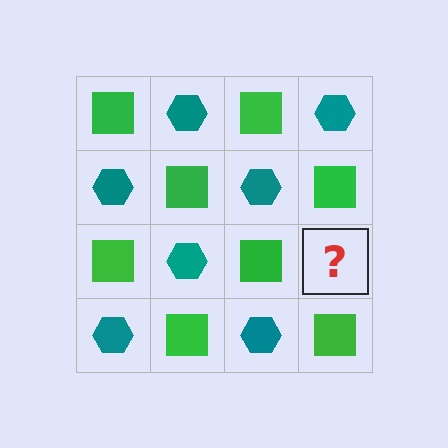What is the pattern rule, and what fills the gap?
The rule is that it alternates green square and teal hexagon in a checkerboard pattern. The gap should be filled with a teal hexagon.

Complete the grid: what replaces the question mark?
The question mark should be replaced with a teal hexagon.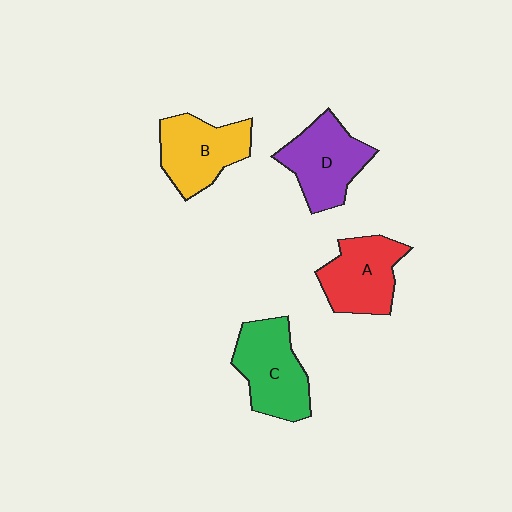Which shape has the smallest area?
Shape A (red).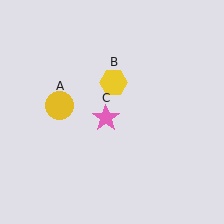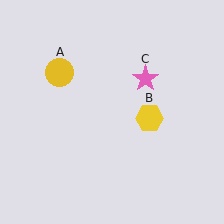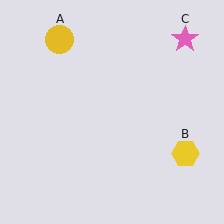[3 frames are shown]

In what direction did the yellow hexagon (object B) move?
The yellow hexagon (object B) moved down and to the right.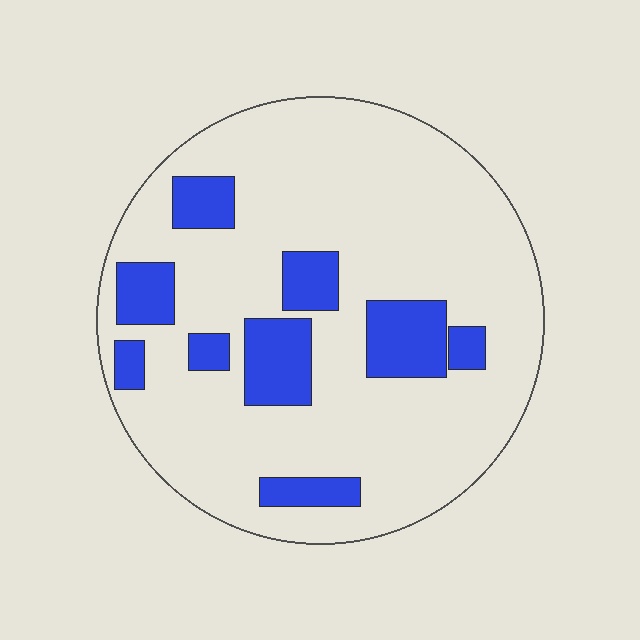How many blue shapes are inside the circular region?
9.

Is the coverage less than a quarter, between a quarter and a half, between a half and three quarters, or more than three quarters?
Less than a quarter.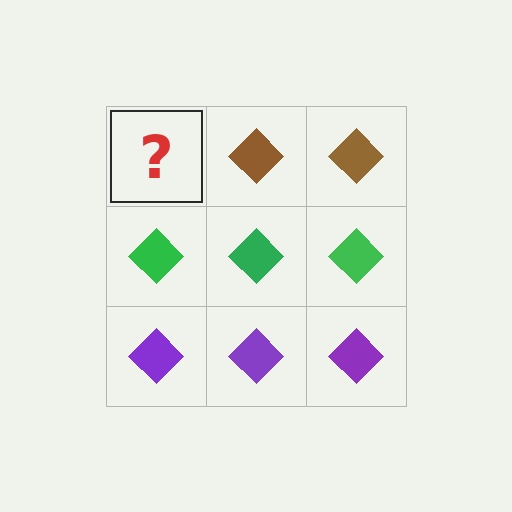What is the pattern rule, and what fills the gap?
The rule is that each row has a consistent color. The gap should be filled with a brown diamond.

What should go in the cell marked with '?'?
The missing cell should contain a brown diamond.